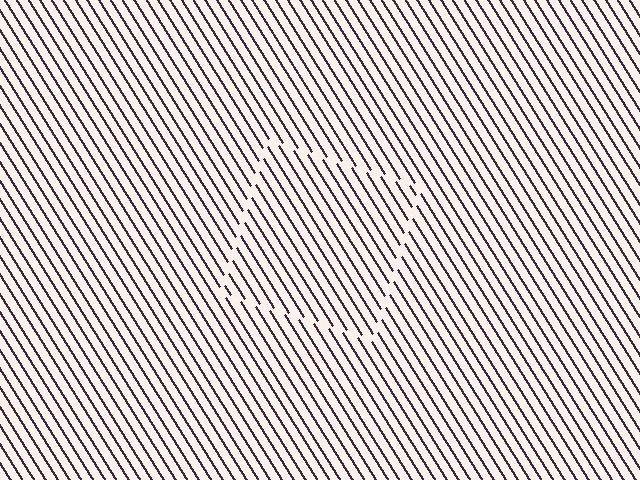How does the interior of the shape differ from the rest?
The interior of the shape contains the same grating, shifted by half a period — the contour is defined by the phase discontinuity where line-ends from the inner and outer gratings abut.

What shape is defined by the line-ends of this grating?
An illusory square. The interior of the shape contains the same grating, shifted by half a period — the contour is defined by the phase discontinuity where line-ends from the inner and outer gratings abut.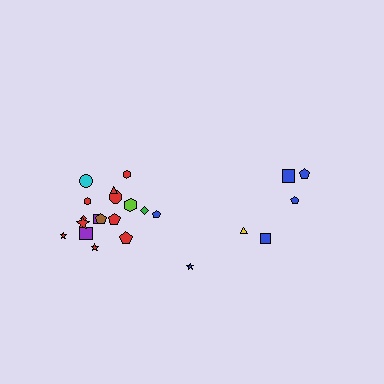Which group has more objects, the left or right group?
The left group.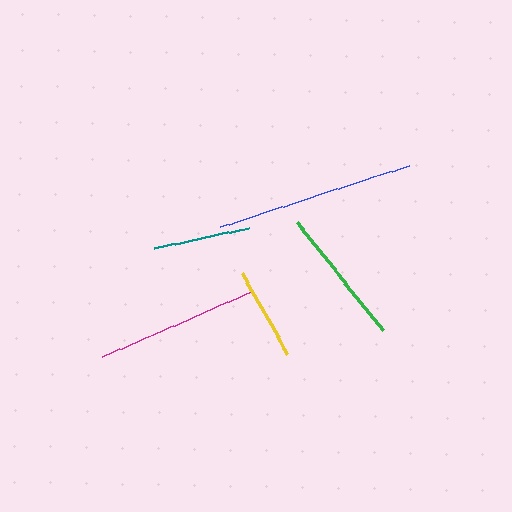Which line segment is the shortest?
The yellow line is the shortest at approximately 93 pixels.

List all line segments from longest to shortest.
From longest to shortest: blue, magenta, green, teal, yellow.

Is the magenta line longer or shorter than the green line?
The magenta line is longer than the green line.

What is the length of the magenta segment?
The magenta segment is approximately 165 pixels long.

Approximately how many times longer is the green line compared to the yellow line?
The green line is approximately 1.5 times the length of the yellow line.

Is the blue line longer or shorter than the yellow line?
The blue line is longer than the yellow line.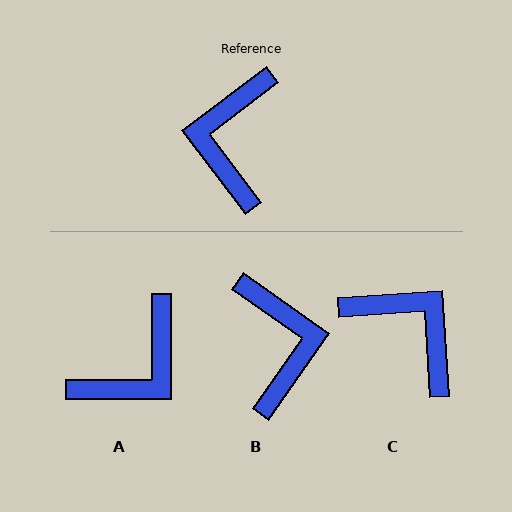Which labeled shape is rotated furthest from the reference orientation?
B, about 162 degrees away.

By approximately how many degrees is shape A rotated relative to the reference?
Approximately 143 degrees counter-clockwise.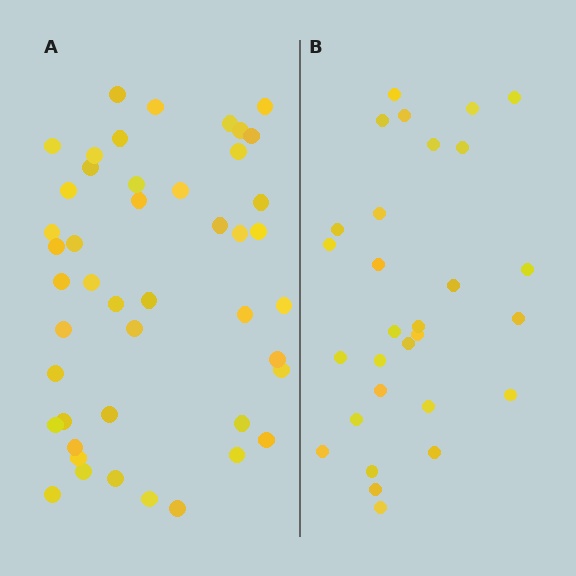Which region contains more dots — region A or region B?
Region A (the left region) has more dots.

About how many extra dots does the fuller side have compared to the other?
Region A has approximately 15 more dots than region B.